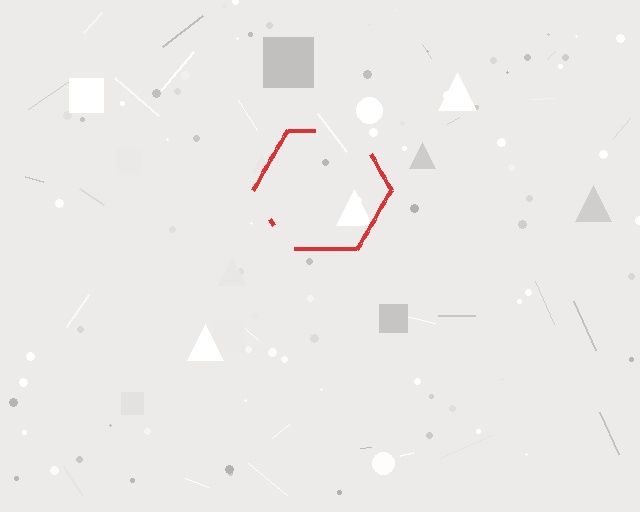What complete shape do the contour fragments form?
The contour fragments form a hexagon.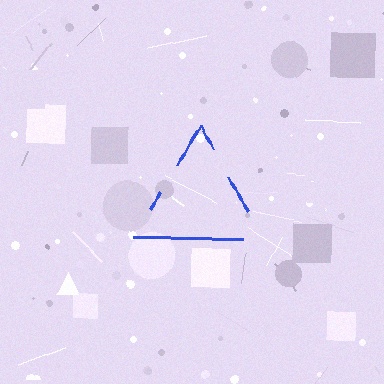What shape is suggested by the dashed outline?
The dashed outline suggests a triangle.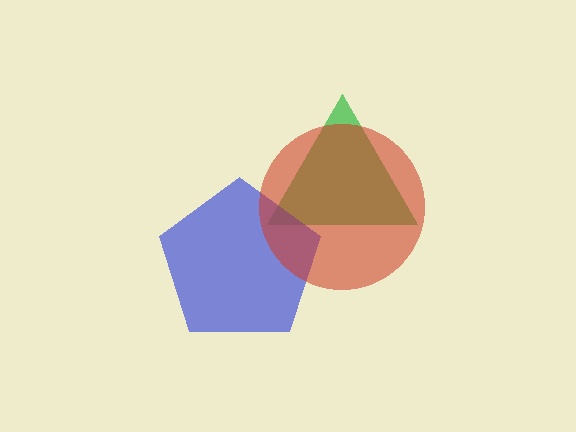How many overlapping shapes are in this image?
There are 3 overlapping shapes in the image.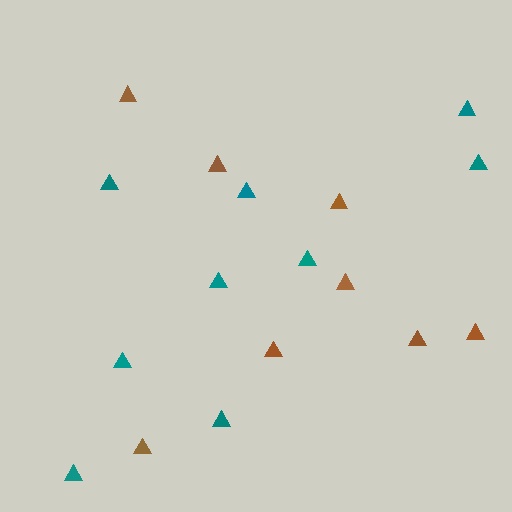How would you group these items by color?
There are 2 groups: one group of brown triangles (8) and one group of teal triangles (9).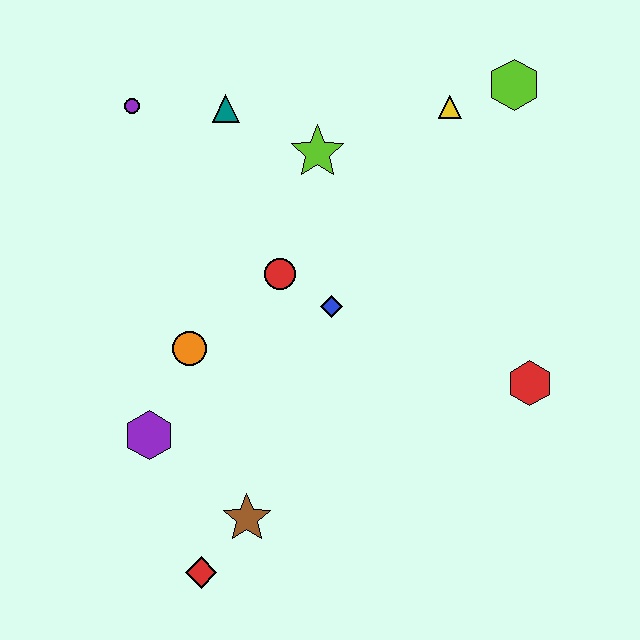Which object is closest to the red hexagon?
The blue diamond is closest to the red hexagon.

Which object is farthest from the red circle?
The red diamond is farthest from the red circle.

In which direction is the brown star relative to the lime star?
The brown star is below the lime star.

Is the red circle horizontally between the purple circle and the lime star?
Yes